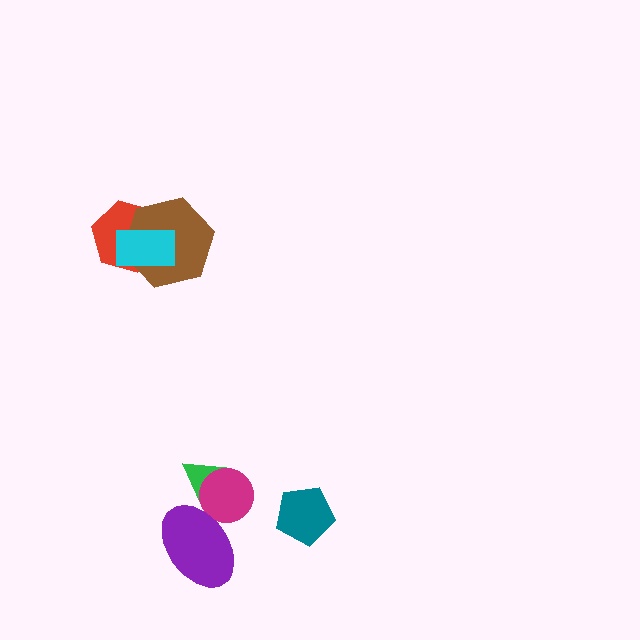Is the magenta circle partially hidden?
Yes, it is partially covered by another shape.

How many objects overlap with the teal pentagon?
0 objects overlap with the teal pentagon.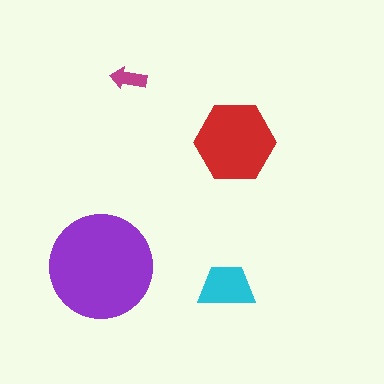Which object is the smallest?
The magenta arrow.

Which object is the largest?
The purple circle.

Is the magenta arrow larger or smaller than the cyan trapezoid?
Smaller.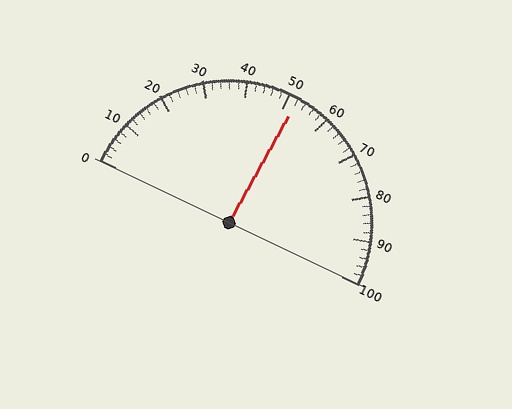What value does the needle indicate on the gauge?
The needle indicates approximately 52.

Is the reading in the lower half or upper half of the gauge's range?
The reading is in the upper half of the range (0 to 100).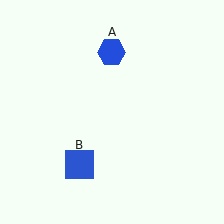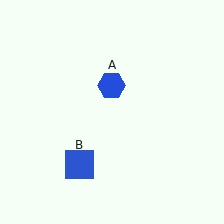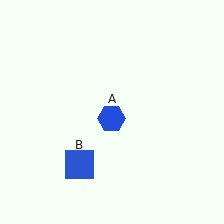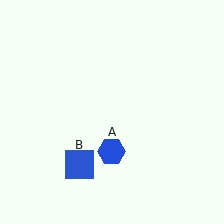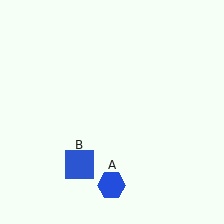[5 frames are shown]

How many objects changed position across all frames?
1 object changed position: blue hexagon (object A).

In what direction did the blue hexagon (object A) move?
The blue hexagon (object A) moved down.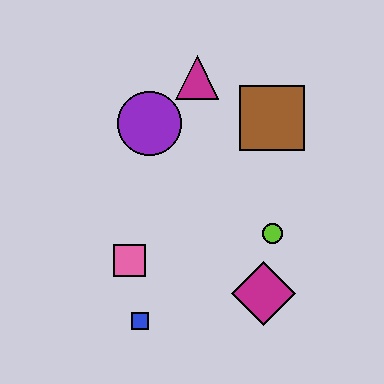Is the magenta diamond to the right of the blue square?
Yes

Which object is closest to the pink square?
The blue square is closest to the pink square.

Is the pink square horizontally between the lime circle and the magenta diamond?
No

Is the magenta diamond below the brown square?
Yes